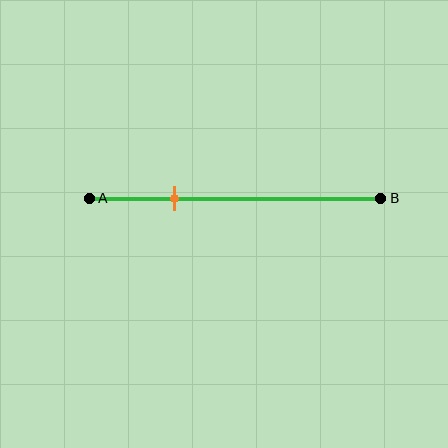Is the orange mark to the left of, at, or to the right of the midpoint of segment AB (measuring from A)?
The orange mark is to the left of the midpoint of segment AB.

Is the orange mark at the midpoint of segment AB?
No, the mark is at about 30% from A, not at the 50% midpoint.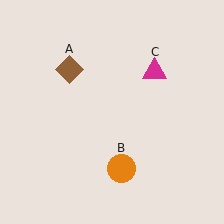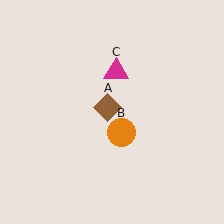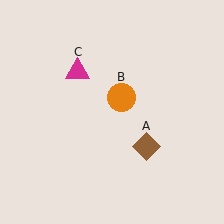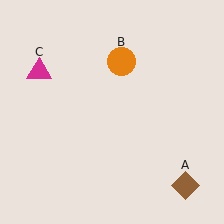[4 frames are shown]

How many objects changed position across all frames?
3 objects changed position: brown diamond (object A), orange circle (object B), magenta triangle (object C).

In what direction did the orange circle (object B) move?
The orange circle (object B) moved up.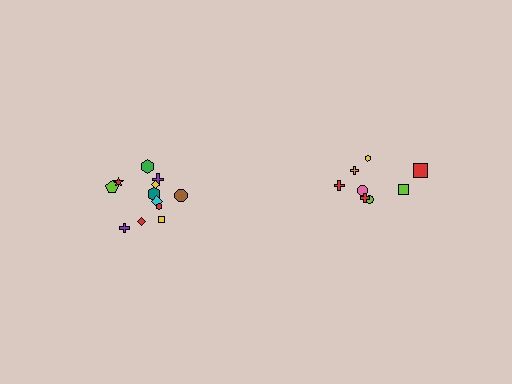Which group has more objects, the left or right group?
The left group.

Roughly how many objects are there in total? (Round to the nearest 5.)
Roughly 20 objects in total.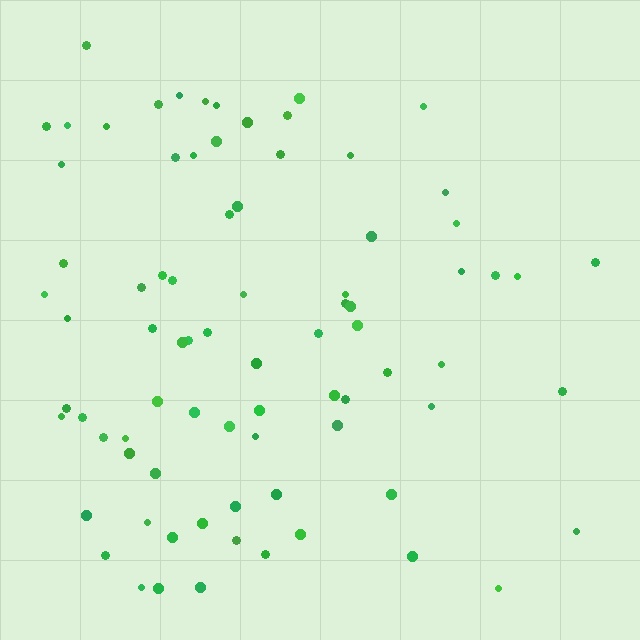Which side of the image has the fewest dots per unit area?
The right.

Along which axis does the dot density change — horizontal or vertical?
Horizontal.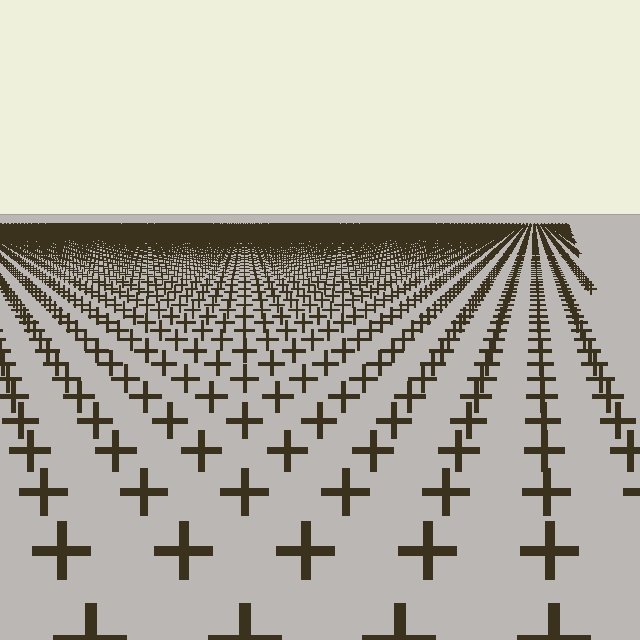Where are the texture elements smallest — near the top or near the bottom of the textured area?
Near the top.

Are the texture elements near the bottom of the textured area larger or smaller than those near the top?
Larger. Near the bottom, elements are closer to the viewer and appear at a bigger on-screen size.